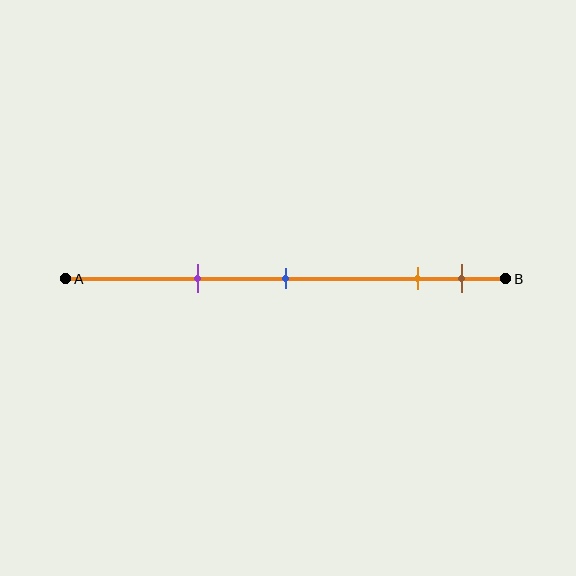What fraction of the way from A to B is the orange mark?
The orange mark is approximately 80% (0.8) of the way from A to B.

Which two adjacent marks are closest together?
The orange and brown marks are the closest adjacent pair.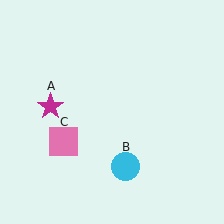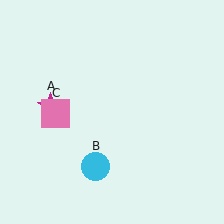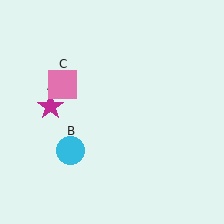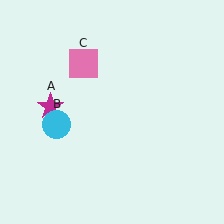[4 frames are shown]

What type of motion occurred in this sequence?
The cyan circle (object B), pink square (object C) rotated clockwise around the center of the scene.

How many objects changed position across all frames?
2 objects changed position: cyan circle (object B), pink square (object C).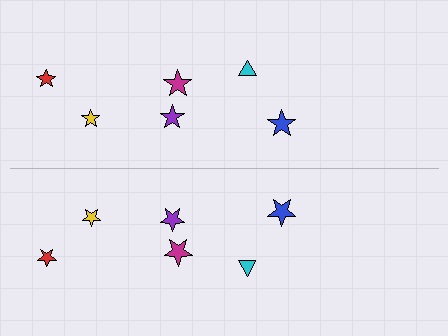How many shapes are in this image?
There are 12 shapes in this image.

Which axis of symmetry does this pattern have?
The pattern has a horizontal axis of symmetry running through the center of the image.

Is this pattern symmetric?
Yes, this pattern has bilateral (reflection) symmetry.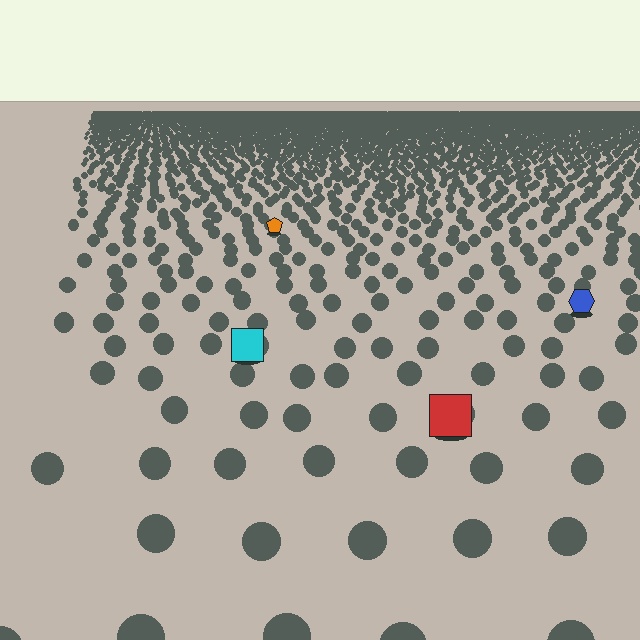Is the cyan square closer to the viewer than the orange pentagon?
Yes. The cyan square is closer — you can tell from the texture gradient: the ground texture is coarser near it.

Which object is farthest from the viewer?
The orange pentagon is farthest from the viewer. It appears smaller and the ground texture around it is denser.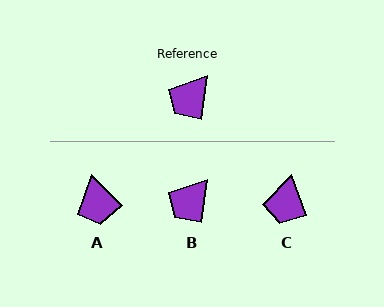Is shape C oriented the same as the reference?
No, it is off by about 27 degrees.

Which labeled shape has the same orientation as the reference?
B.